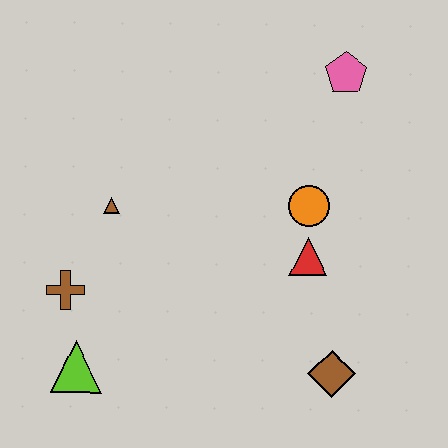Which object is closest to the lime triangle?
The brown cross is closest to the lime triangle.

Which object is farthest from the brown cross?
The pink pentagon is farthest from the brown cross.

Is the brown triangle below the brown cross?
No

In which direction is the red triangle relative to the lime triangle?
The red triangle is to the right of the lime triangle.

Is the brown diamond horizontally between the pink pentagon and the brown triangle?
Yes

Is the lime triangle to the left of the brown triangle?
Yes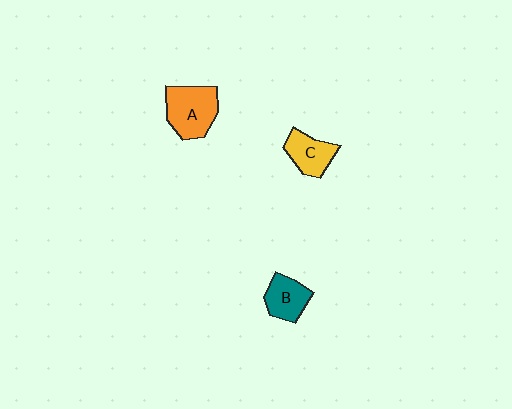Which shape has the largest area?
Shape A (orange).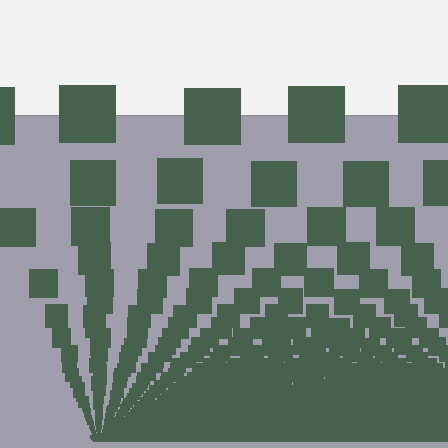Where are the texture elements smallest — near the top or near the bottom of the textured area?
Near the bottom.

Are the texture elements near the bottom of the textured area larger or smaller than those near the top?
Smaller. The gradient is inverted — elements near the bottom are smaller and denser.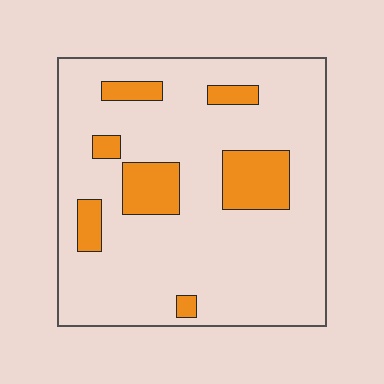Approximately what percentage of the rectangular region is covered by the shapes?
Approximately 15%.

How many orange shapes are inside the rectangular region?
7.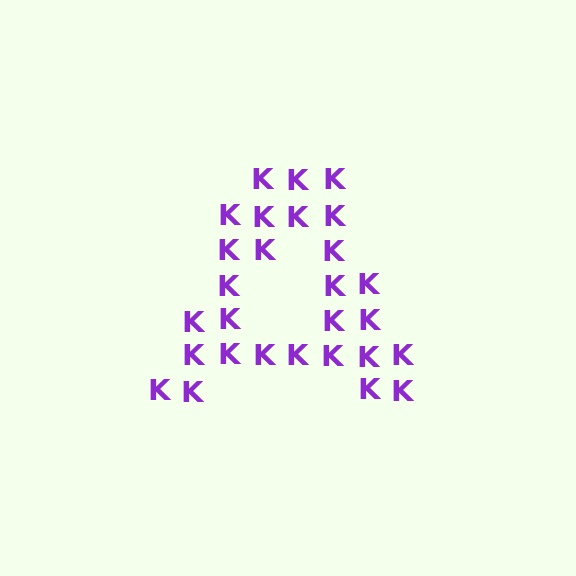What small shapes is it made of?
It is made of small letter K's.